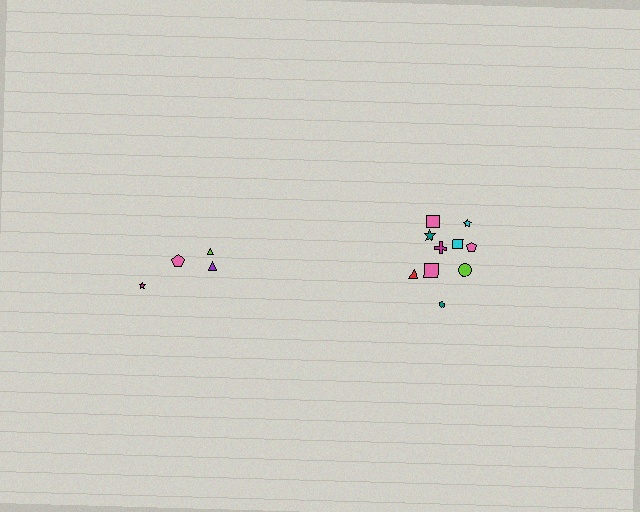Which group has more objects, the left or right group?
The right group.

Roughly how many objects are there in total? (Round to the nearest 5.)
Roughly 15 objects in total.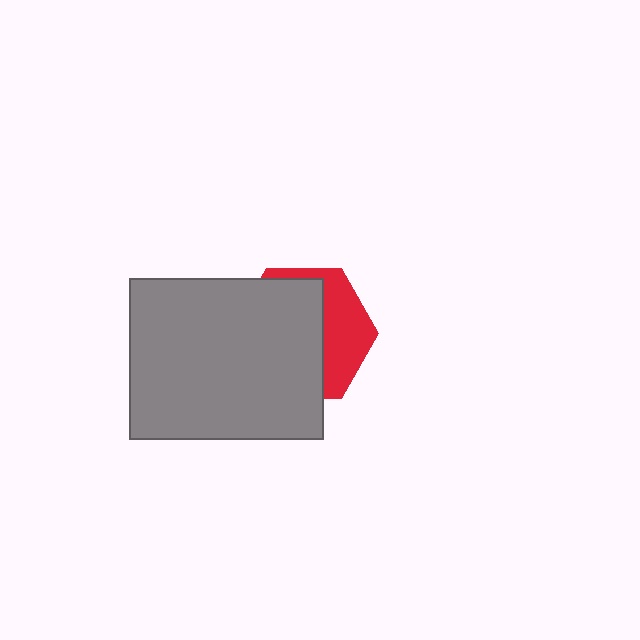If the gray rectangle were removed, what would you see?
You would see the complete red hexagon.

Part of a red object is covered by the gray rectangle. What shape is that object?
It is a hexagon.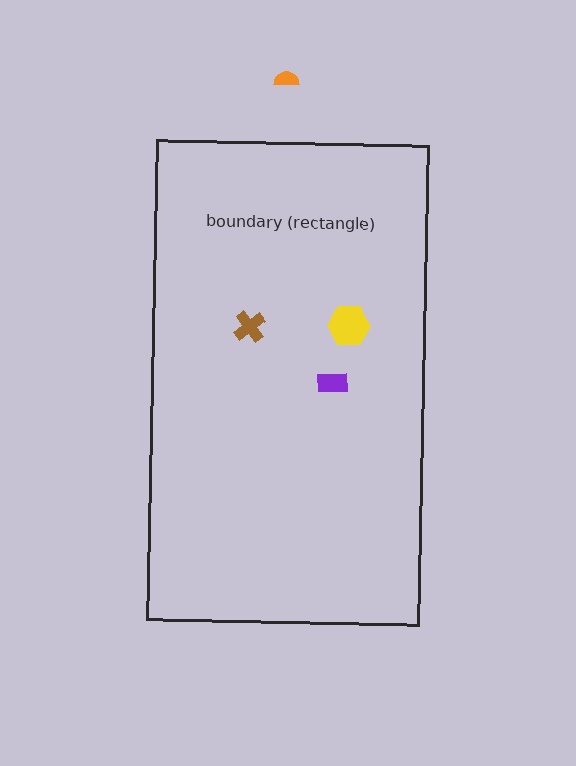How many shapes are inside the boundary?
3 inside, 1 outside.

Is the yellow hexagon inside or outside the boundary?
Inside.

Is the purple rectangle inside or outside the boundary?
Inside.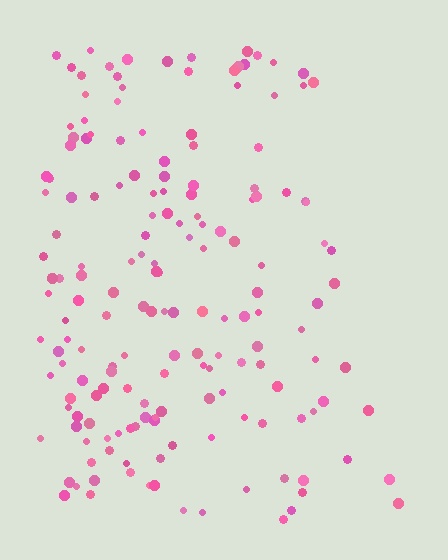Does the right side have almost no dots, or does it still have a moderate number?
Still a moderate number, just noticeably fewer than the left.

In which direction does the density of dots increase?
From right to left, with the left side densest.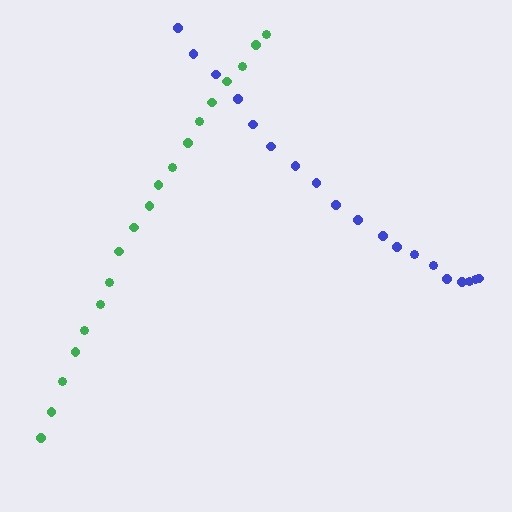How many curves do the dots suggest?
There are 2 distinct paths.